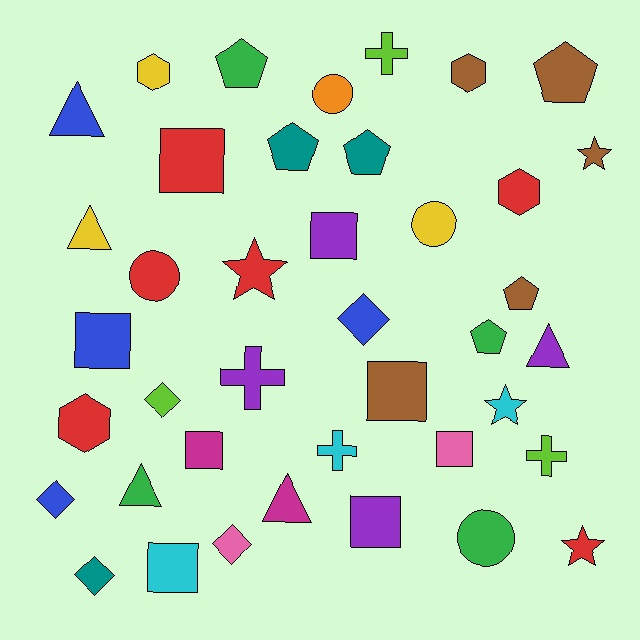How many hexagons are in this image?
There are 4 hexagons.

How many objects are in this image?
There are 40 objects.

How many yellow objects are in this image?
There are 3 yellow objects.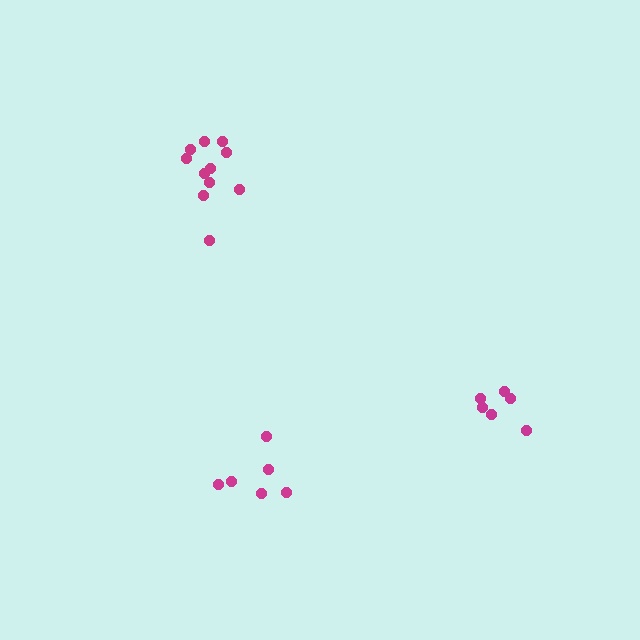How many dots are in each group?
Group 1: 6 dots, Group 2: 11 dots, Group 3: 6 dots (23 total).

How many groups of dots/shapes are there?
There are 3 groups.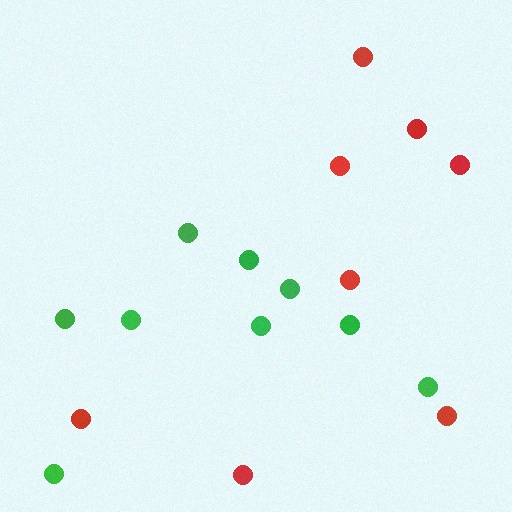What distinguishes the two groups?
There are 2 groups: one group of green circles (9) and one group of red circles (8).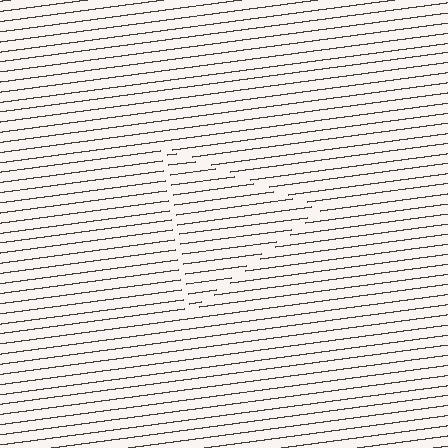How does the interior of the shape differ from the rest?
The interior of the shape contains the same grating, shifted by half a period — the contour is defined by the phase discontinuity where line-ends from the inner and outer gratings abut.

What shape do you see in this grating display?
An illusory triangle. The interior of the shape contains the same grating, shifted by half a period — the contour is defined by the phase discontinuity where line-ends from the inner and outer gratings abut.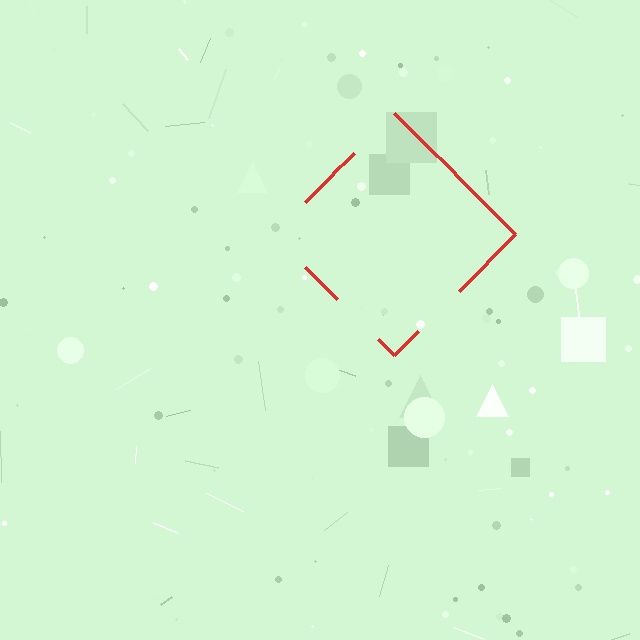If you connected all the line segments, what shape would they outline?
They would outline a diamond.